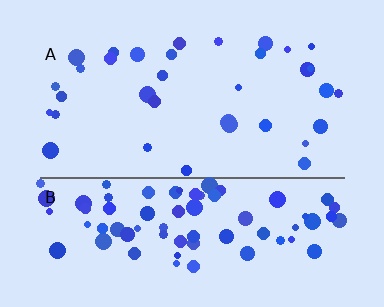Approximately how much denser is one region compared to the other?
Approximately 2.4× — region B over region A.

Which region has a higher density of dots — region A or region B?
B (the bottom).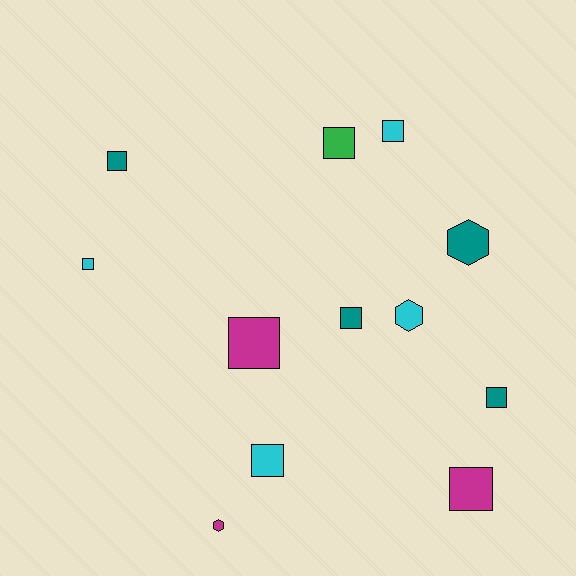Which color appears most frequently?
Teal, with 4 objects.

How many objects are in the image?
There are 12 objects.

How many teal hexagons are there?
There is 1 teal hexagon.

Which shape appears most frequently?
Square, with 9 objects.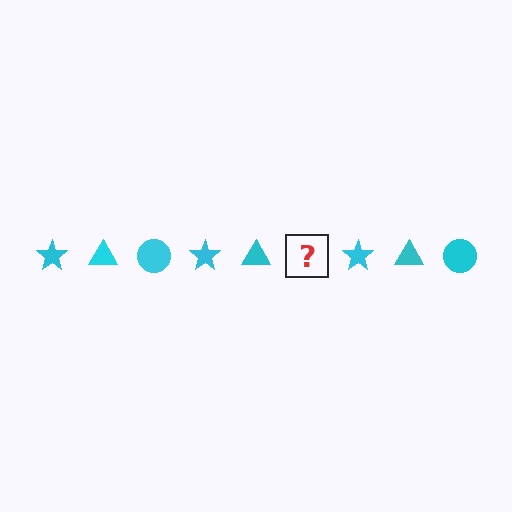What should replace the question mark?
The question mark should be replaced with a cyan circle.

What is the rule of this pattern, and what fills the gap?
The rule is that the pattern cycles through star, triangle, circle shapes in cyan. The gap should be filled with a cyan circle.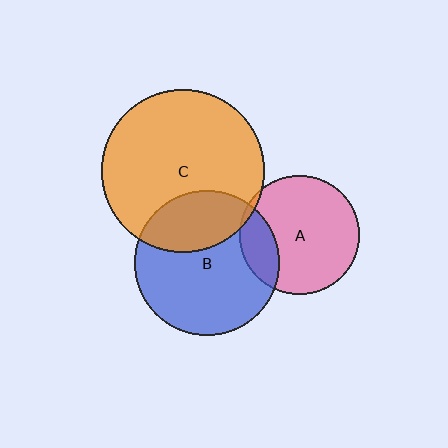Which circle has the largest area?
Circle C (orange).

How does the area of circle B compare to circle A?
Approximately 1.5 times.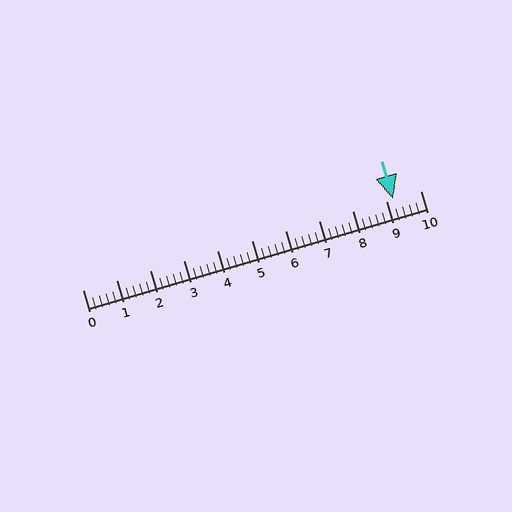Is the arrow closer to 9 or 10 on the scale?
The arrow is closer to 9.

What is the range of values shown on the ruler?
The ruler shows values from 0 to 10.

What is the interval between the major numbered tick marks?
The major tick marks are spaced 1 units apart.